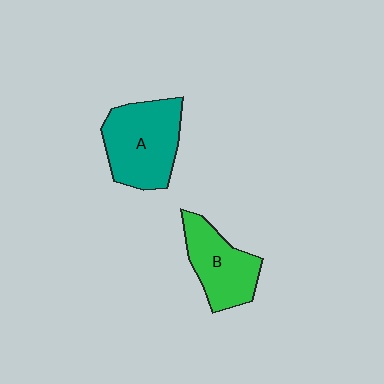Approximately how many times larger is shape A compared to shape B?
Approximately 1.3 times.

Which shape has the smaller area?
Shape B (green).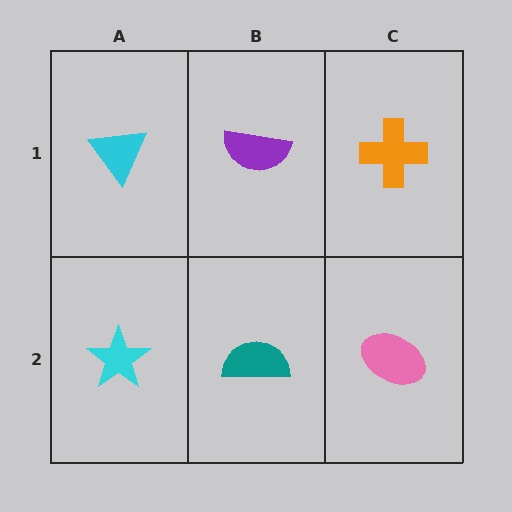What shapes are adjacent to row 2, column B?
A purple semicircle (row 1, column B), a cyan star (row 2, column A), a pink ellipse (row 2, column C).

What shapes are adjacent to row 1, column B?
A teal semicircle (row 2, column B), a cyan triangle (row 1, column A), an orange cross (row 1, column C).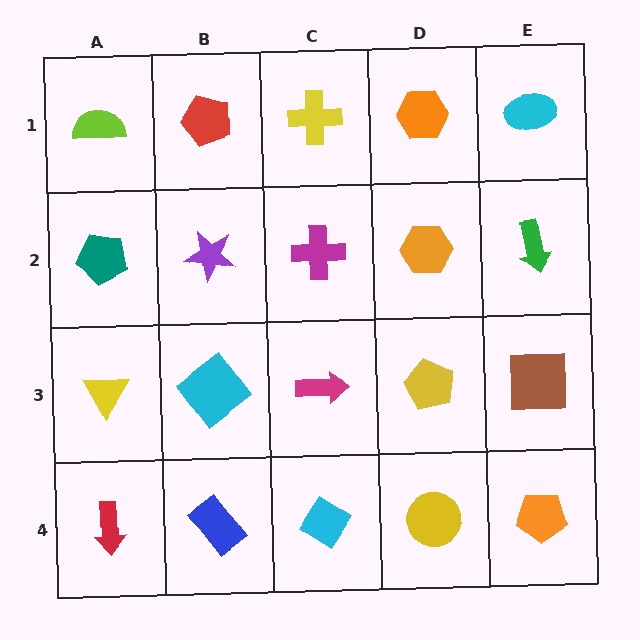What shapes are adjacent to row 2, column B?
A red pentagon (row 1, column B), a cyan diamond (row 3, column B), a teal pentagon (row 2, column A), a magenta cross (row 2, column C).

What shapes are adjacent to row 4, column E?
A brown square (row 3, column E), a yellow circle (row 4, column D).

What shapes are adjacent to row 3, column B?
A purple star (row 2, column B), a blue rectangle (row 4, column B), a yellow triangle (row 3, column A), a magenta arrow (row 3, column C).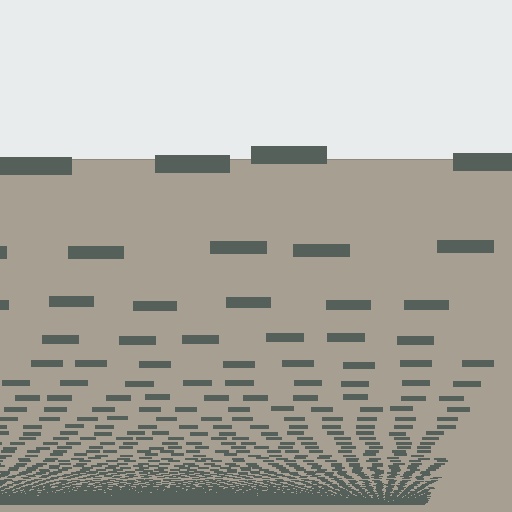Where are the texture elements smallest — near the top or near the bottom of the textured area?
Near the bottom.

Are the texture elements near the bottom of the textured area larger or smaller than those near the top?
Smaller. The gradient is inverted — elements near the bottom are smaller and denser.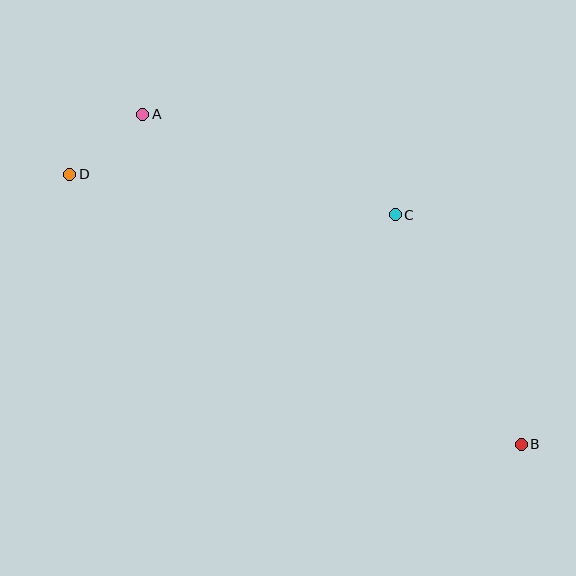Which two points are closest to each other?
Points A and D are closest to each other.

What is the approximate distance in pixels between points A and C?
The distance between A and C is approximately 272 pixels.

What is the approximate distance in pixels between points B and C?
The distance between B and C is approximately 262 pixels.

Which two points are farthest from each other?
Points B and D are farthest from each other.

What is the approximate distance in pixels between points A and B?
The distance between A and B is approximately 502 pixels.